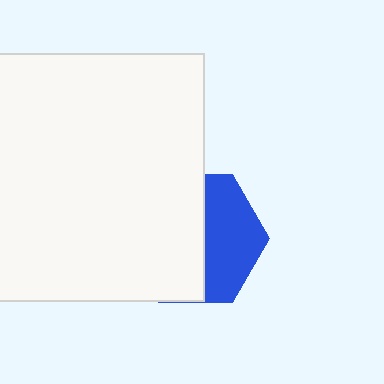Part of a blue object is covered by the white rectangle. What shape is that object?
It is a hexagon.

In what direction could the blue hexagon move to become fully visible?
The blue hexagon could move right. That would shift it out from behind the white rectangle entirely.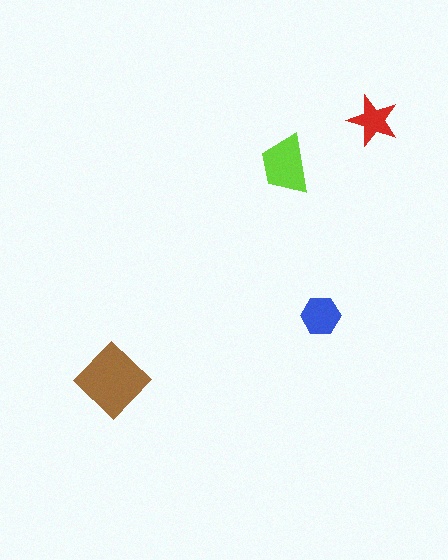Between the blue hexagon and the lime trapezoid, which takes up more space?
The lime trapezoid.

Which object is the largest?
The brown diamond.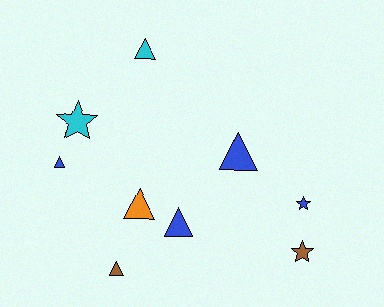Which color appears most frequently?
Blue, with 4 objects.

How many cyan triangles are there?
There is 1 cyan triangle.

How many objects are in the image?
There are 9 objects.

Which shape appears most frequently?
Triangle, with 6 objects.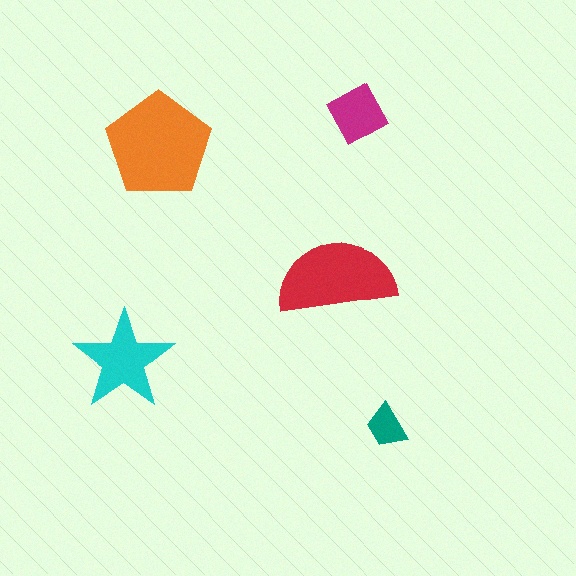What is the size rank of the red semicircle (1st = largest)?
2nd.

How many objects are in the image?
There are 5 objects in the image.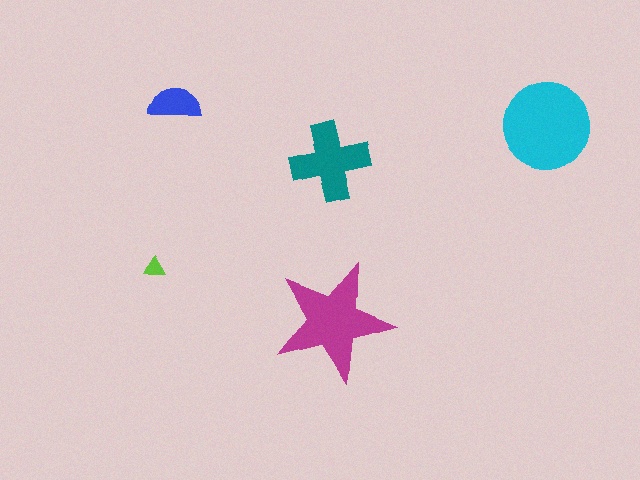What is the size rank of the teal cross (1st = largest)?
3rd.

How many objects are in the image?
There are 5 objects in the image.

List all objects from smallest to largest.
The lime triangle, the blue semicircle, the teal cross, the magenta star, the cyan circle.